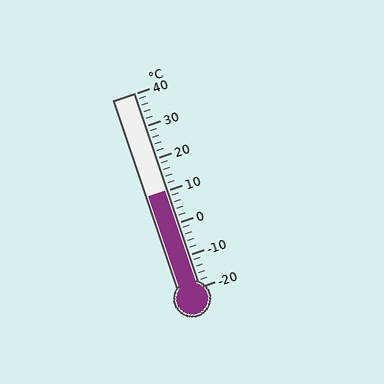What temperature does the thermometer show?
The thermometer shows approximately 10°C.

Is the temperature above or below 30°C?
The temperature is below 30°C.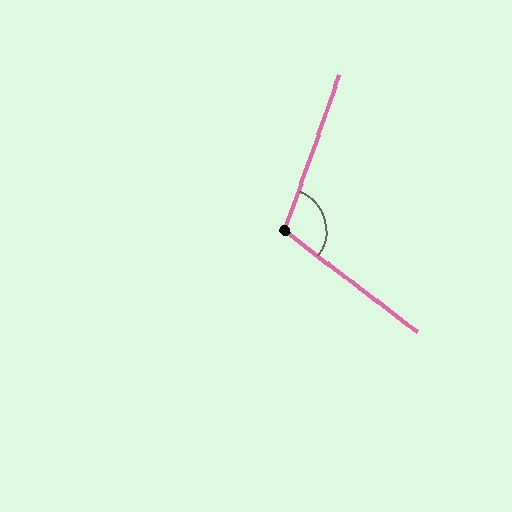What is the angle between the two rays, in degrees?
Approximately 108 degrees.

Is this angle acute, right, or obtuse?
It is obtuse.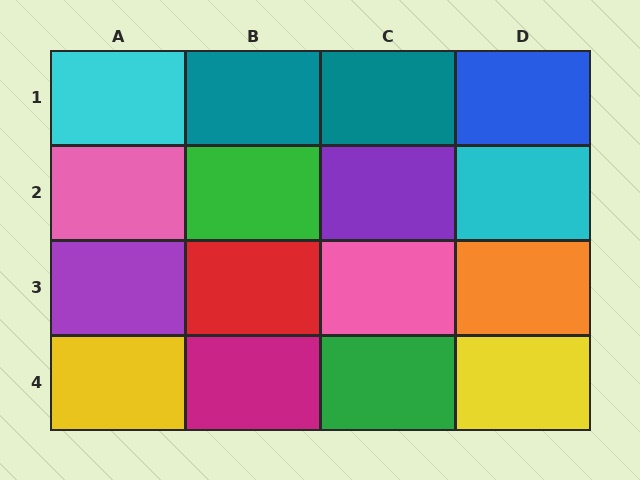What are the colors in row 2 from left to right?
Pink, green, purple, cyan.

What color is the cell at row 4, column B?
Magenta.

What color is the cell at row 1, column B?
Teal.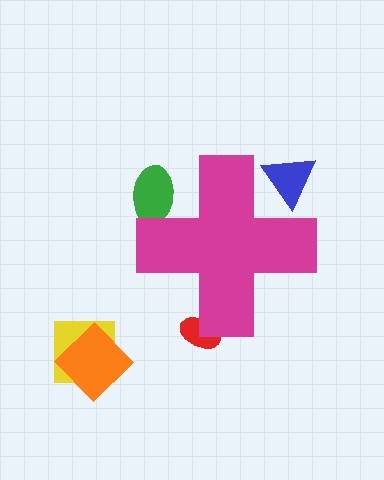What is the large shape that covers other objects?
A magenta cross.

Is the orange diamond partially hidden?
No, the orange diamond is fully visible.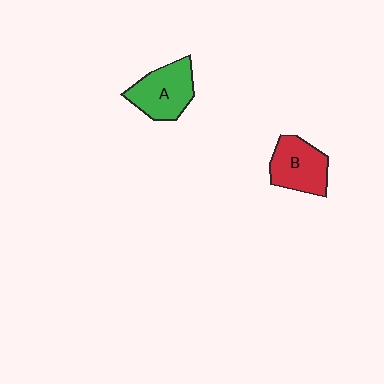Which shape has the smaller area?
Shape B (red).